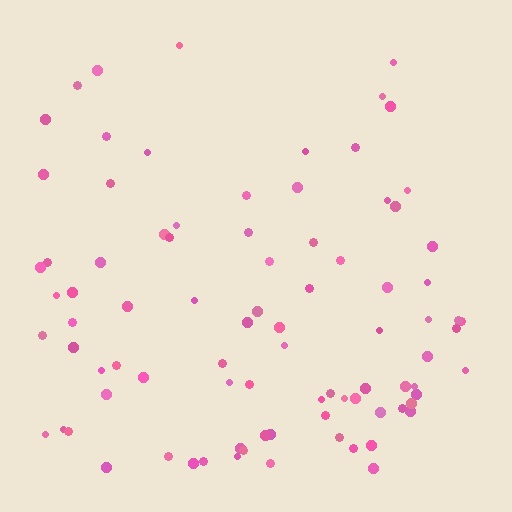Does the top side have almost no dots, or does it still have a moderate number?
Still a moderate number, just noticeably fewer than the bottom.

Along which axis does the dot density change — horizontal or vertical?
Vertical.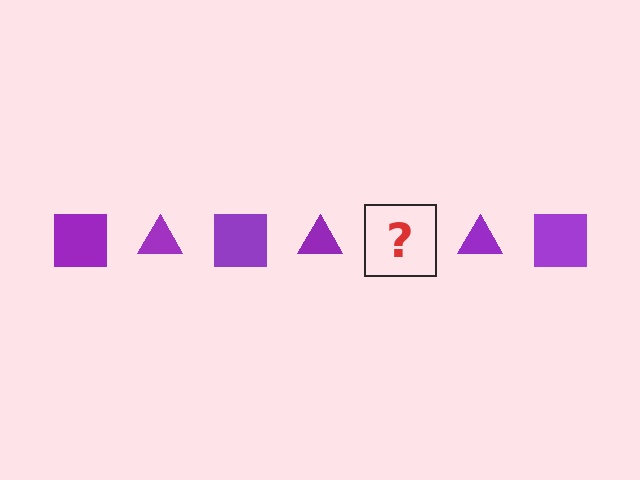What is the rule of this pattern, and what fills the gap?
The rule is that the pattern cycles through square, triangle shapes in purple. The gap should be filled with a purple square.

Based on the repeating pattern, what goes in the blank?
The blank should be a purple square.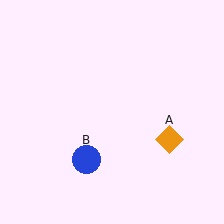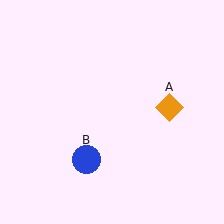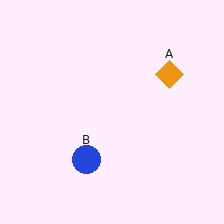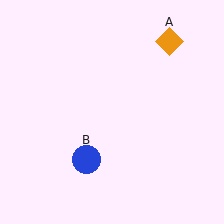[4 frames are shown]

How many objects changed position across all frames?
1 object changed position: orange diamond (object A).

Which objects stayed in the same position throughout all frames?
Blue circle (object B) remained stationary.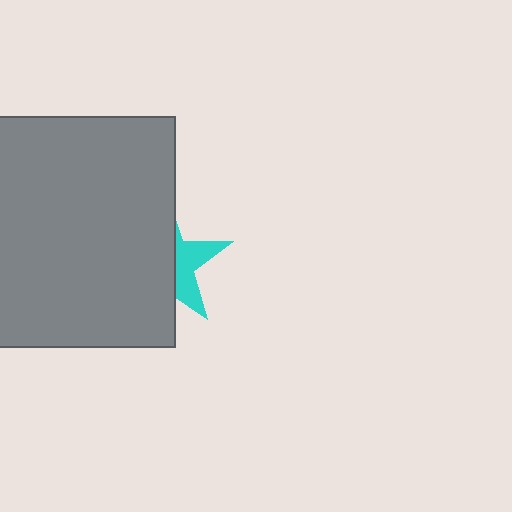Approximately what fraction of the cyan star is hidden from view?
Roughly 64% of the cyan star is hidden behind the gray square.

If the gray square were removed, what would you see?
You would see the complete cyan star.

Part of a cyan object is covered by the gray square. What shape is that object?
It is a star.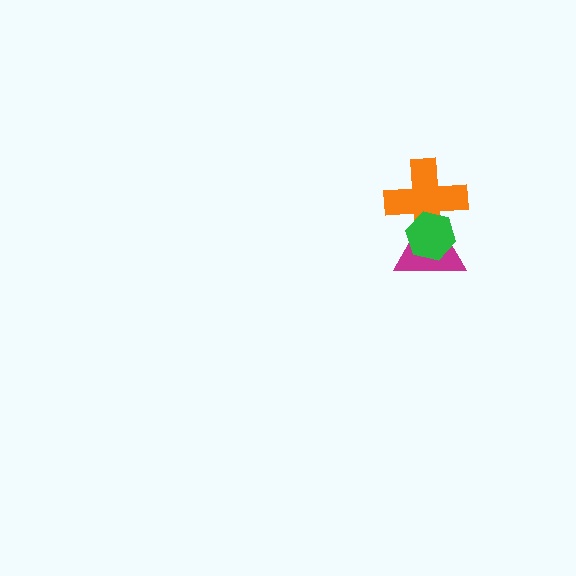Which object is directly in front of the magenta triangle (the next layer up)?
The orange cross is directly in front of the magenta triangle.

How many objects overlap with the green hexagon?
2 objects overlap with the green hexagon.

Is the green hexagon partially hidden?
No, no other shape covers it.